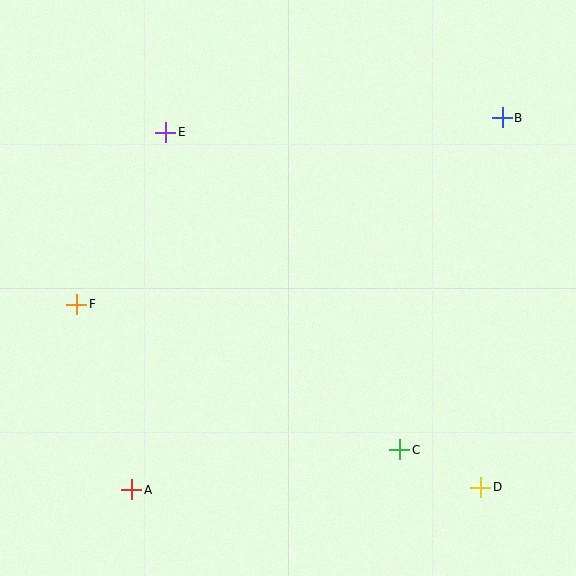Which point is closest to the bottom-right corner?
Point D is closest to the bottom-right corner.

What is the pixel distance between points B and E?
The distance between B and E is 337 pixels.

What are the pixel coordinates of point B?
Point B is at (502, 118).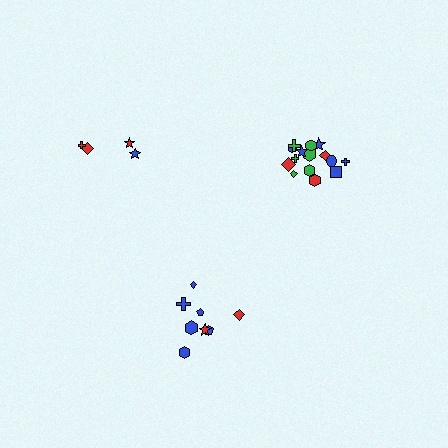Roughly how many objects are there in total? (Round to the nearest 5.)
Roughly 25 objects in total.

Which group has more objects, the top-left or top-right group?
The top-right group.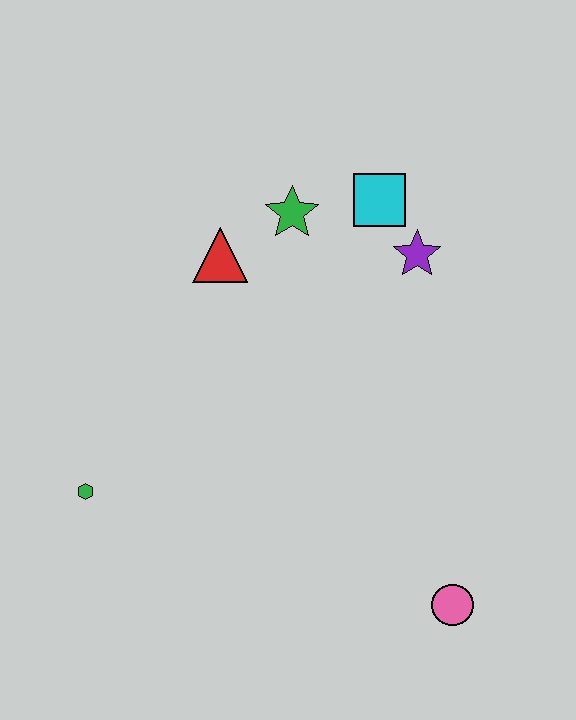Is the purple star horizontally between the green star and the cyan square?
No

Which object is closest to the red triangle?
The green star is closest to the red triangle.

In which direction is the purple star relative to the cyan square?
The purple star is below the cyan square.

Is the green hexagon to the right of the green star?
No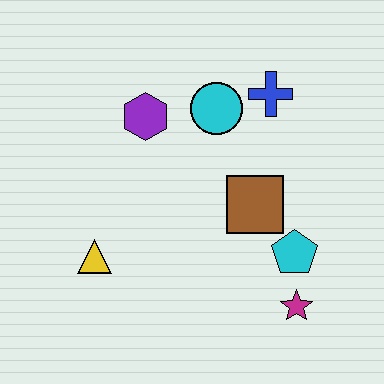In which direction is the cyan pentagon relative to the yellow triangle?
The cyan pentagon is to the right of the yellow triangle.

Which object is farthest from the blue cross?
The yellow triangle is farthest from the blue cross.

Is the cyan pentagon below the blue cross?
Yes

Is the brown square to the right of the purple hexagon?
Yes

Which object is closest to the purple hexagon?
The cyan circle is closest to the purple hexagon.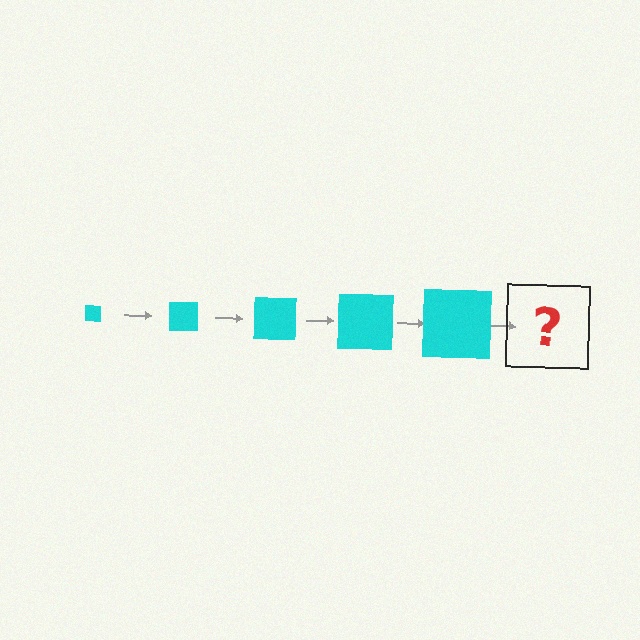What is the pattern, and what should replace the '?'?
The pattern is that the square gets progressively larger each step. The '?' should be a cyan square, larger than the previous one.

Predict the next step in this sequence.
The next step is a cyan square, larger than the previous one.